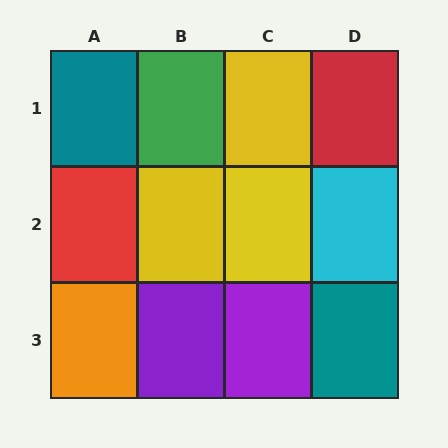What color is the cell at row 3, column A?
Orange.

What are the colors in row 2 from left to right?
Red, yellow, yellow, cyan.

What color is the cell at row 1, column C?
Yellow.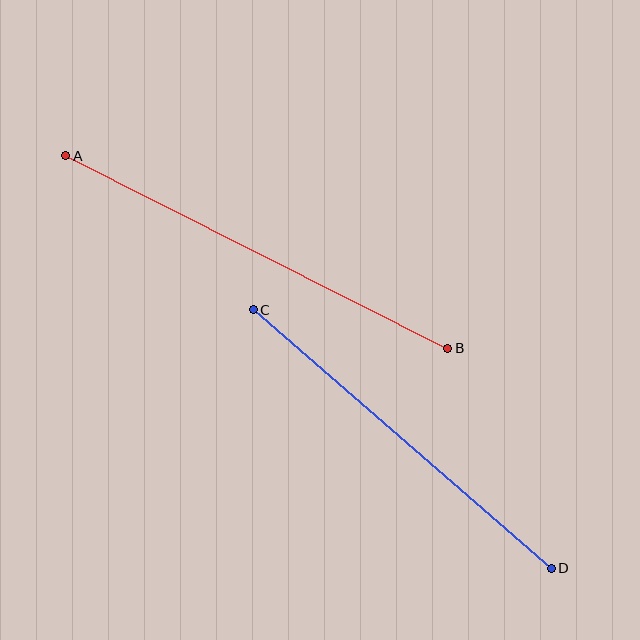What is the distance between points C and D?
The distance is approximately 395 pixels.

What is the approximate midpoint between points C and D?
The midpoint is at approximately (402, 439) pixels.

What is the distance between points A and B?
The distance is approximately 428 pixels.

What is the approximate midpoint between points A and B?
The midpoint is at approximately (257, 252) pixels.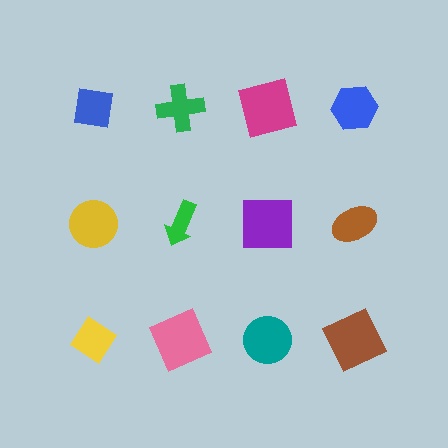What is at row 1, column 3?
A magenta square.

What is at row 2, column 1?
A yellow circle.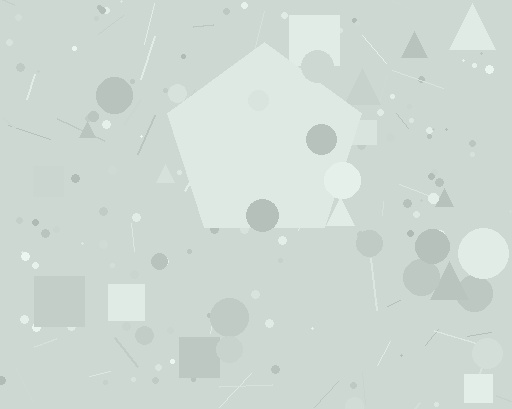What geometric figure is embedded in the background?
A pentagon is embedded in the background.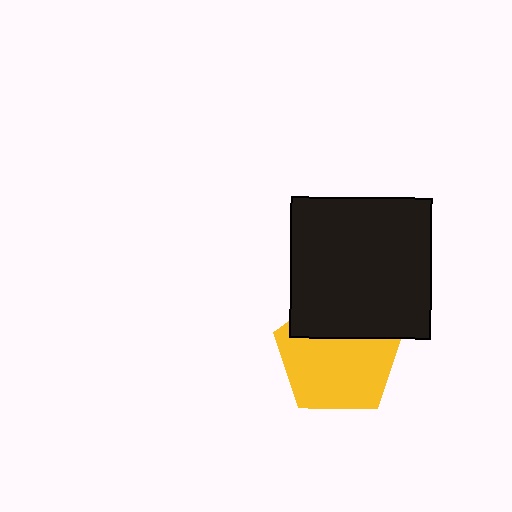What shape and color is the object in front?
The object in front is a black square.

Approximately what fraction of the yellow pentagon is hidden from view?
Roughly 33% of the yellow pentagon is hidden behind the black square.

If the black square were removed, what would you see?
You would see the complete yellow pentagon.